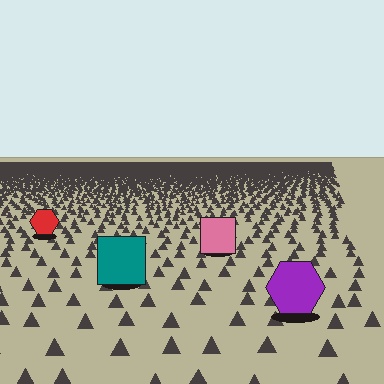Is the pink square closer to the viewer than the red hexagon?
Yes. The pink square is closer — you can tell from the texture gradient: the ground texture is coarser near it.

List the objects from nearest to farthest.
From nearest to farthest: the purple hexagon, the teal square, the pink square, the red hexagon.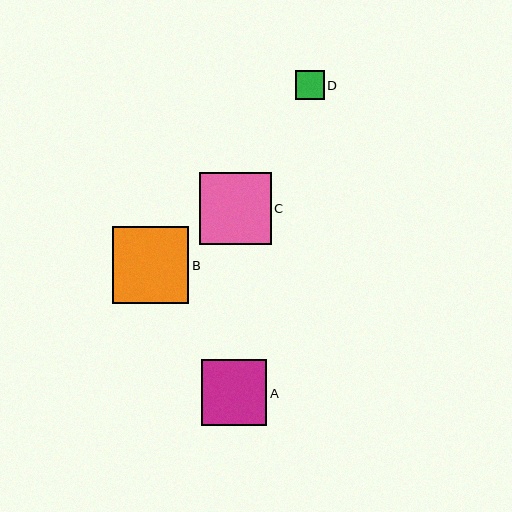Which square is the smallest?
Square D is the smallest with a size of approximately 28 pixels.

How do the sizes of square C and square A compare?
Square C and square A are approximately the same size.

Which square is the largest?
Square B is the largest with a size of approximately 77 pixels.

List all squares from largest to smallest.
From largest to smallest: B, C, A, D.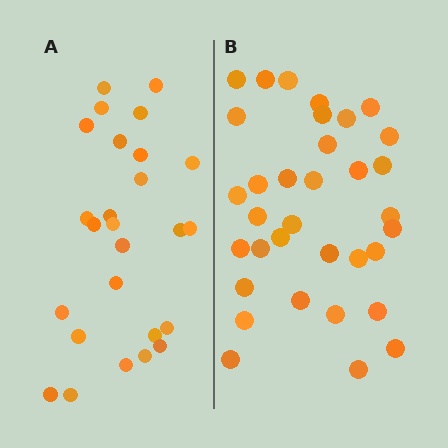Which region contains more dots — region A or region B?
Region B (the right region) has more dots.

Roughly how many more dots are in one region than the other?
Region B has roughly 8 or so more dots than region A.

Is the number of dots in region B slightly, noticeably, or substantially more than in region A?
Region B has noticeably more, but not dramatically so. The ratio is roughly 1.3 to 1.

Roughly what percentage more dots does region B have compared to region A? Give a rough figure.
About 30% more.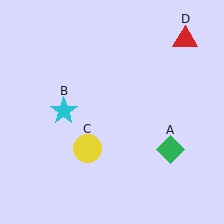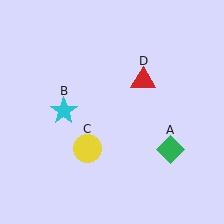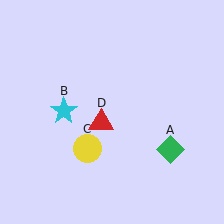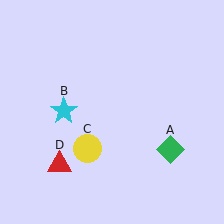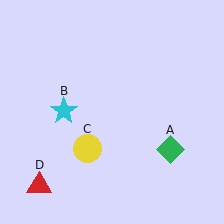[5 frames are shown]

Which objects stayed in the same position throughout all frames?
Green diamond (object A) and cyan star (object B) and yellow circle (object C) remained stationary.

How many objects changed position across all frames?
1 object changed position: red triangle (object D).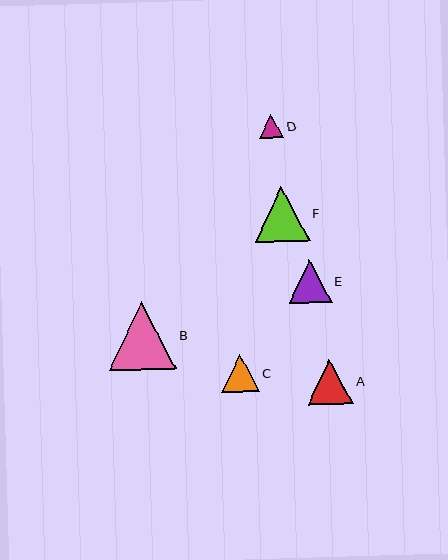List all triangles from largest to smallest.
From largest to smallest: B, F, A, E, C, D.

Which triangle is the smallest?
Triangle D is the smallest with a size of approximately 24 pixels.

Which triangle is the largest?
Triangle B is the largest with a size of approximately 68 pixels.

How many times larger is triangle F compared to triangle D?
Triangle F is approximately 2.3 times the size of triangle D.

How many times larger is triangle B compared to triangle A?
Triangle B is approximately 1.5 times the size of triangle A.